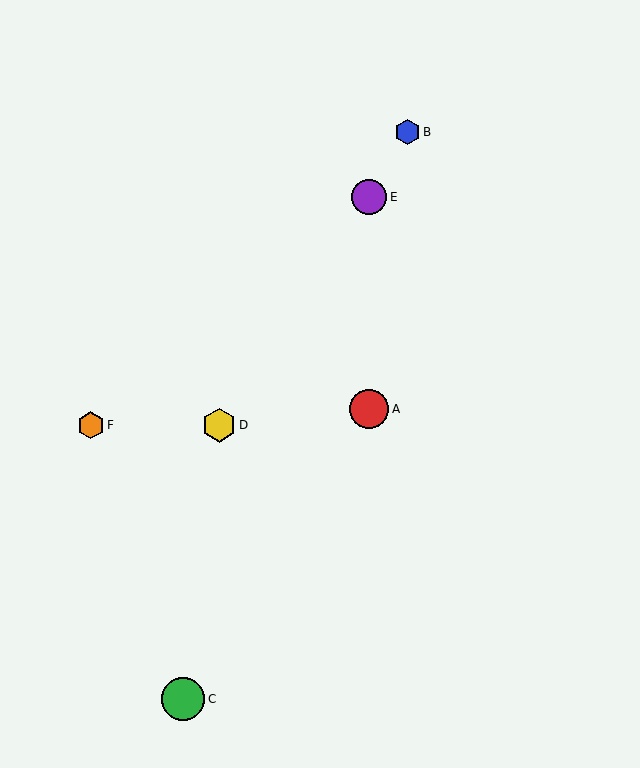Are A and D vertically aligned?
No, A is at x≈369 and D is at x≈219.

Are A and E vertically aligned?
Yes, both are at x≈369.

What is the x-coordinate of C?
Object C is at x≈183.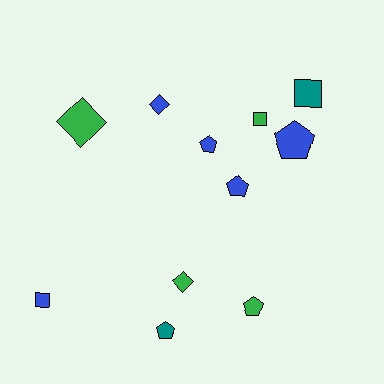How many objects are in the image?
There are 11 objects.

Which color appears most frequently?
Blue, with 5 objects.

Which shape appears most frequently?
Pentagon, with 5 objects.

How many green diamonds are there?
There are 2 green diamonds.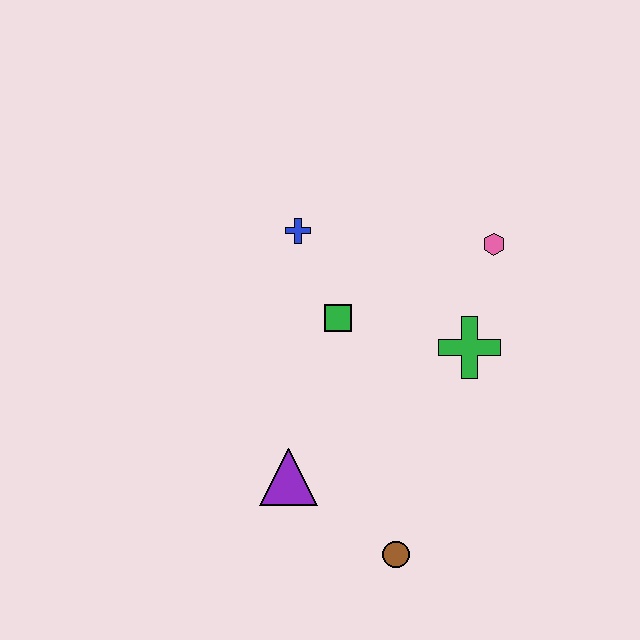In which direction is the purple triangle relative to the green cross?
The purple triangle is to the left of the green cross.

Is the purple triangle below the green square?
Yes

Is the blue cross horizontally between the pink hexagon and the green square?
No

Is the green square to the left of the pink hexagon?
Yes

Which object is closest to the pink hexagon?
The green cross is closest to the pink hexagon.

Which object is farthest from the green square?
The brown circle is farthest from the green square.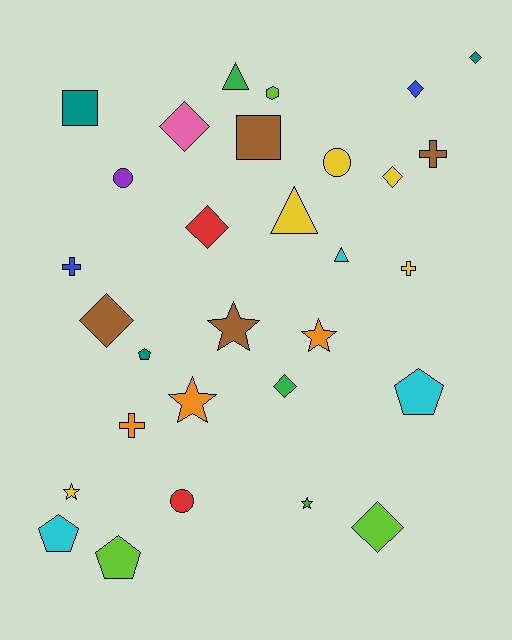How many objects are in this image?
There are 30 objects.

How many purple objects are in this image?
There is 1 purple object.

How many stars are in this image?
There are 5 stars.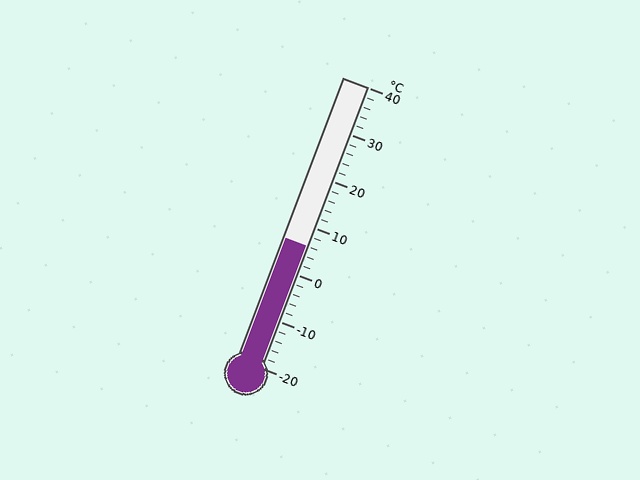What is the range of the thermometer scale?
The thermometer scale ranges from -20°C to 40°C.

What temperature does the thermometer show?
The thermometer shows approximately 6°C.